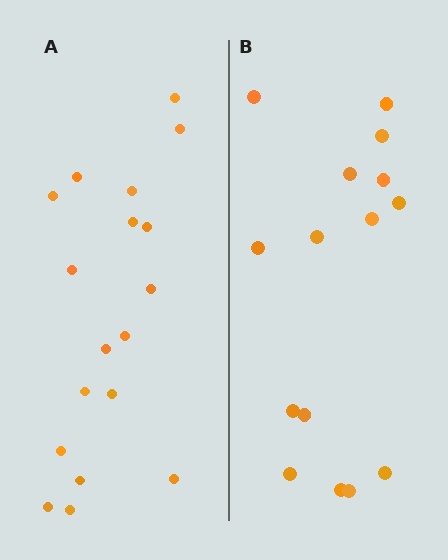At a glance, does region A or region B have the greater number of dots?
Region A (the left region) has more dots.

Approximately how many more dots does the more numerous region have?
Region A has just a few more — roughly 2 or 3 more dots than region B.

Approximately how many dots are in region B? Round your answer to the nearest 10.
About 20 dots. (The exact count is 15, which rounds to 20.)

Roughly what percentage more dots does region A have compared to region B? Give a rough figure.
About 20% more.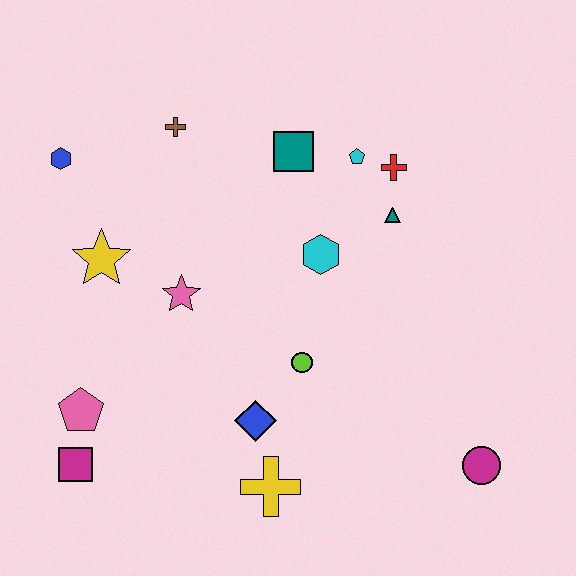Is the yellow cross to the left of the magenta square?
No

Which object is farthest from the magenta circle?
The blue hexagon is farthest from the magenta circle.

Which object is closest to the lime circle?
The blue diamond is closest to the lime circle.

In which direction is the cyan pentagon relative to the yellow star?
The cyan pentagon is to the right of the yellow star.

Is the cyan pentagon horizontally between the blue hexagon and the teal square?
No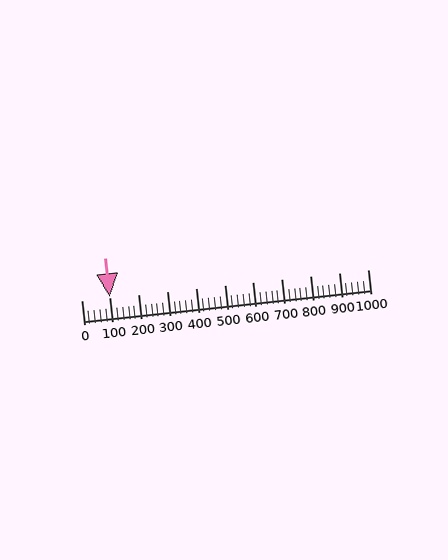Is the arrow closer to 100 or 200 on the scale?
The arrow is closer to 100.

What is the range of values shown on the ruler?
The ruler shows values from 0 to 1000.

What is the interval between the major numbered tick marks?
The major tick marks are spaced 100 units apart.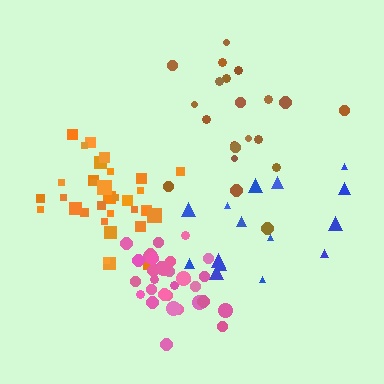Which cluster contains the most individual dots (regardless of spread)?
Orange (33).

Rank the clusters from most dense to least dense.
pink, orange, brown, blue.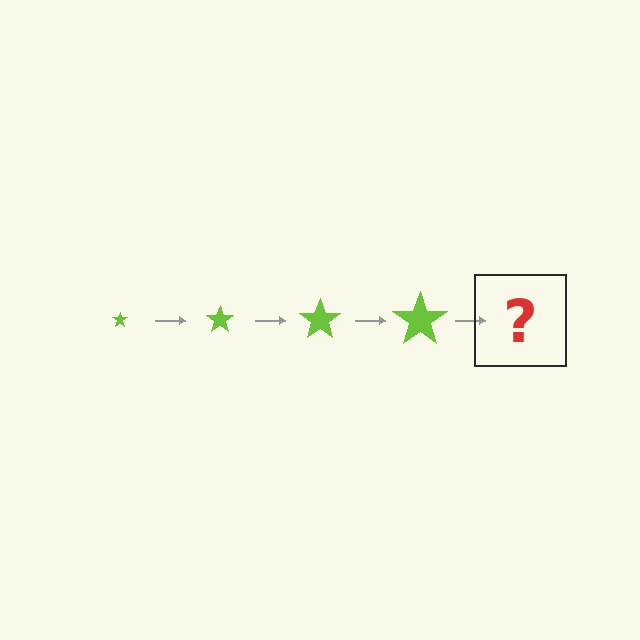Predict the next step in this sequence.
The next step is a lime star, larger than the previous one.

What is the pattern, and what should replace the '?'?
The pattern is that the star gets progressively larger each step. The '?' should be a lime star, larger than the previous one.